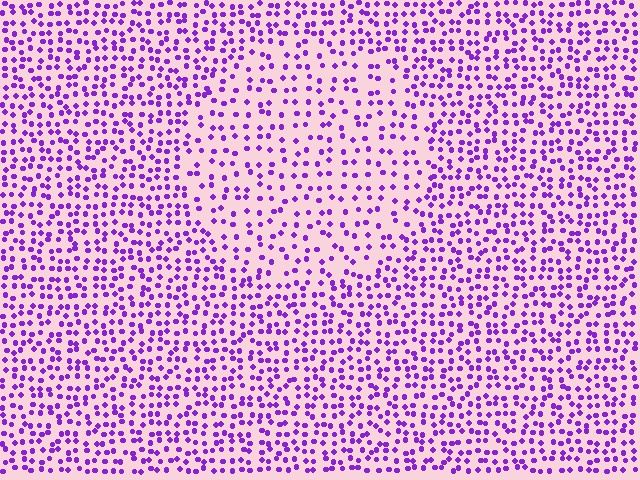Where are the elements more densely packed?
The elements are more densely packed outside the circle boundary.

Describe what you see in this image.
The image contains small purple elements arranged at two different densities. A circle-shaped region is visible where the elements are less densely packed than the surrounding area.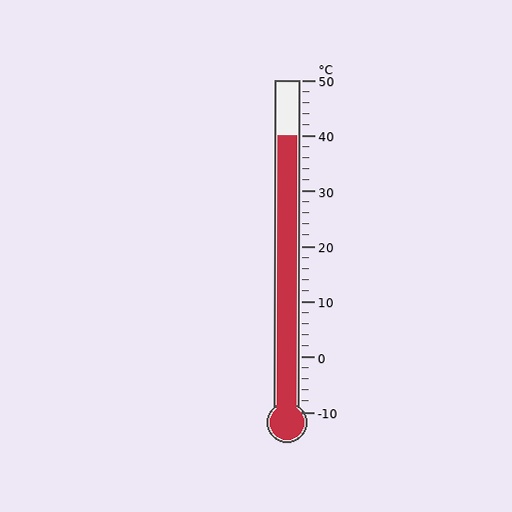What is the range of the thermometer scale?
The thermometer scale ranges from -10°C to 50°C.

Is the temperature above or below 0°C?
The temperature is above 0°C.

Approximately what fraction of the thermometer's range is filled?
The thermometer is filled to approximately 85% of its range.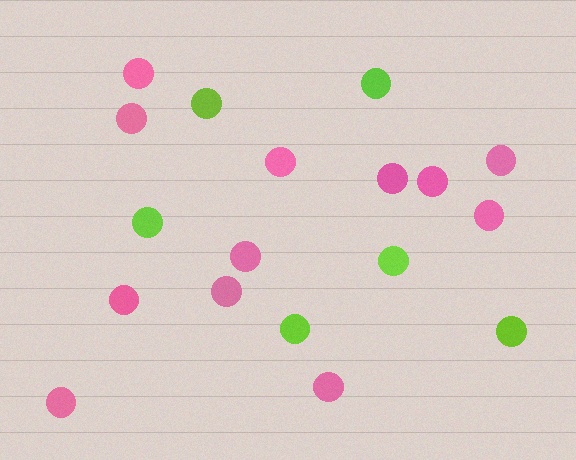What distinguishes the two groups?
There are 2 groups: one group of lime circles (6) and one group of pink circles (12).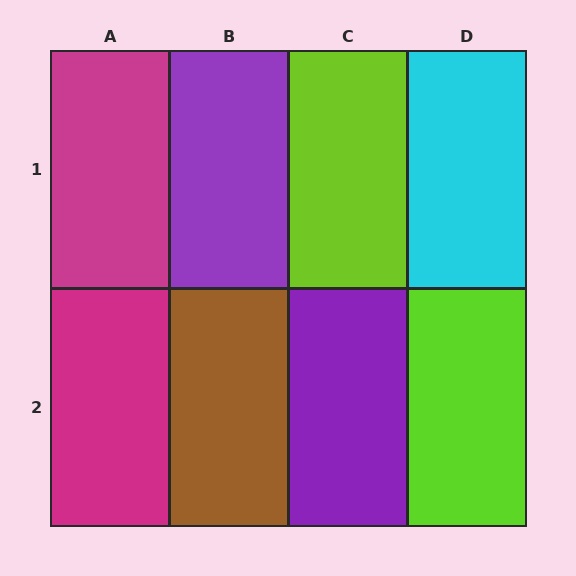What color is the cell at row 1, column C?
Lime.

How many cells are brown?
1 cell is brown.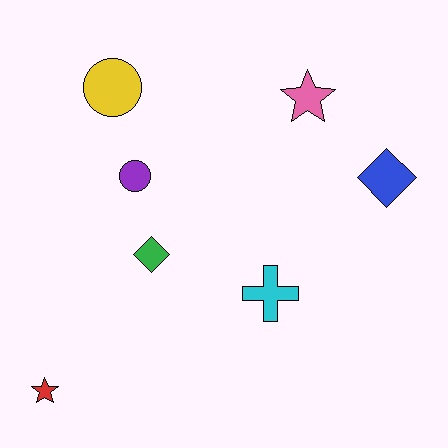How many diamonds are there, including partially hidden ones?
There are 2 diamonds.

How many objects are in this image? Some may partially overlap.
There are 7 objects.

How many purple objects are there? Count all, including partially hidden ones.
There is 1 purple object.